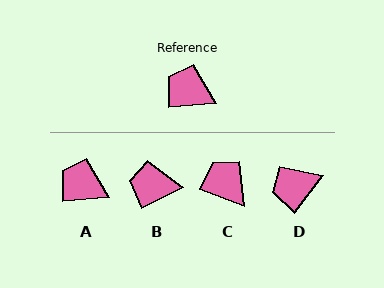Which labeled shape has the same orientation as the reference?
A.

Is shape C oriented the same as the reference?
No, it is off by about 25 degrees.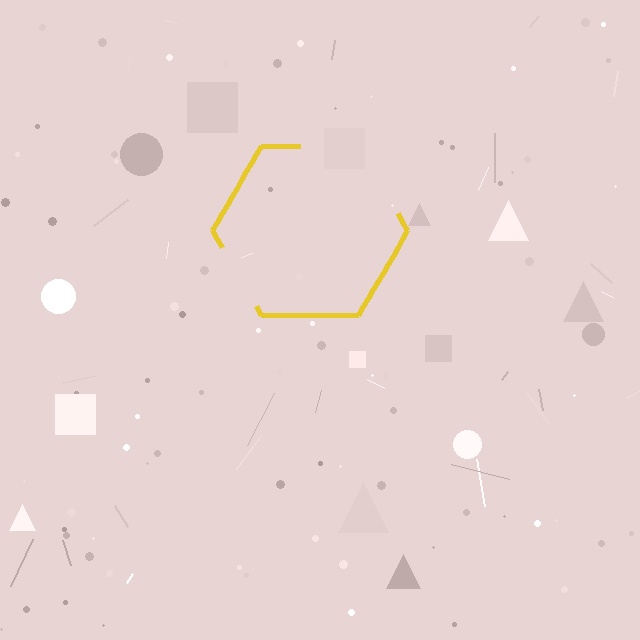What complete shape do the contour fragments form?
The contour fragments form a hexagon.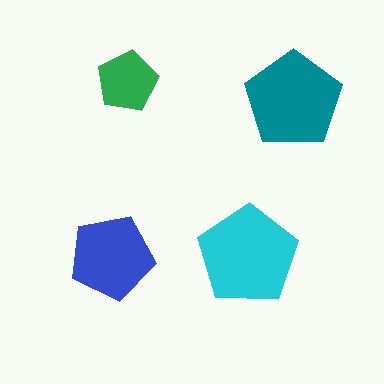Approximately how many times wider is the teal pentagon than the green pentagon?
About 1.5 times wider.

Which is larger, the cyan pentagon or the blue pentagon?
The cyan one.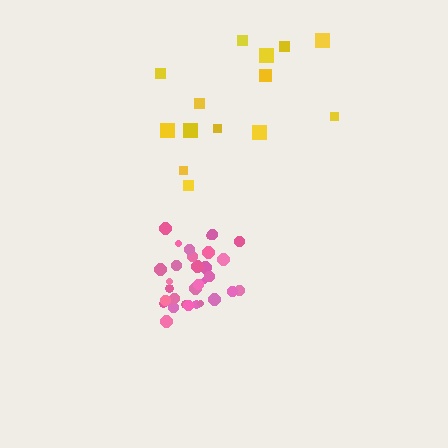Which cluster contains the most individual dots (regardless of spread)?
Pink (31).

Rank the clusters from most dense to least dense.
pink, yellow.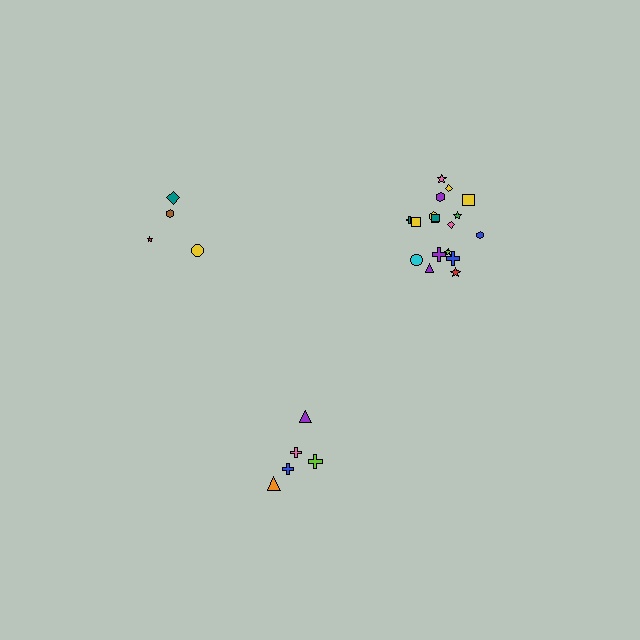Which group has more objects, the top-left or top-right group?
The top-right group.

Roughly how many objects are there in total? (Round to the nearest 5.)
Roughly 25 objects in total.